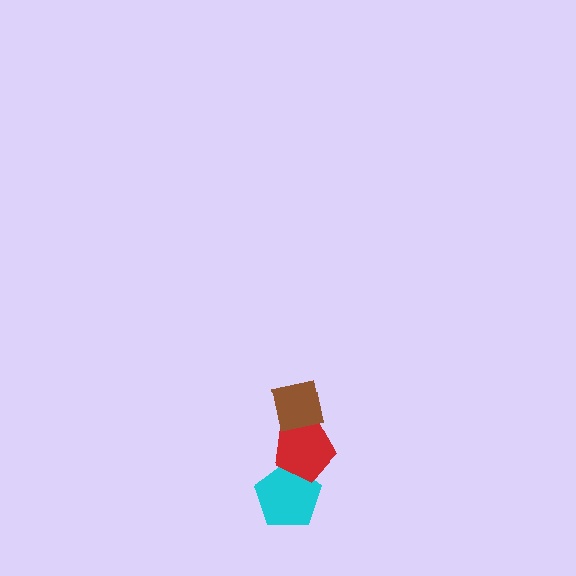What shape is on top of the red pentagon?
The brown square is on top of the red pentagon.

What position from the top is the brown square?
The brown square is 1st from the top.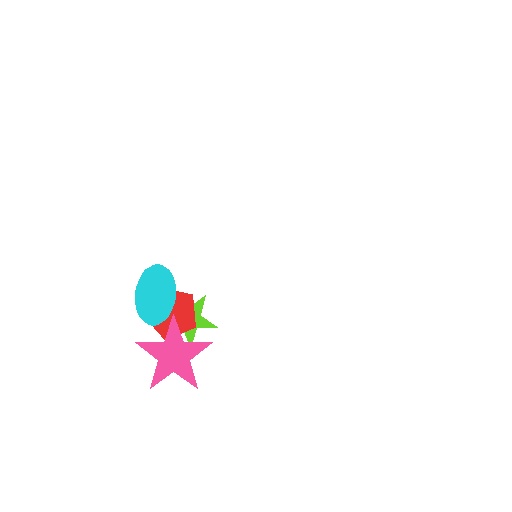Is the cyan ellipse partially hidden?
No, no other shape covers it.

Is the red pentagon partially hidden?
Yes, it is partially covered by another shape.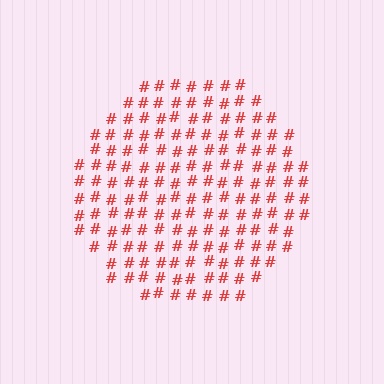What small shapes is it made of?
It is made of small hash symbols.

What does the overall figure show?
The overall figure shows a circle.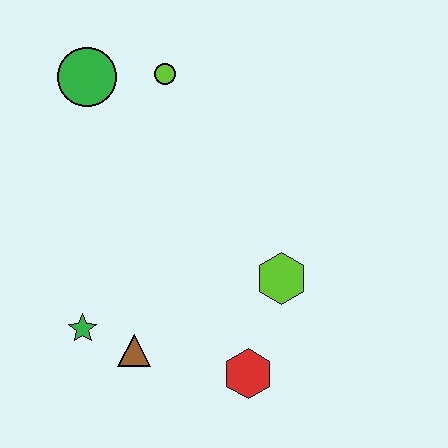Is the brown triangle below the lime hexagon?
Yes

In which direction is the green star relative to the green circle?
The green star is below the green circle.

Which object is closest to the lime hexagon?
The red hexagon is closest to the lime hexagon.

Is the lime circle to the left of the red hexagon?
Yes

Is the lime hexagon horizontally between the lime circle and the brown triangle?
No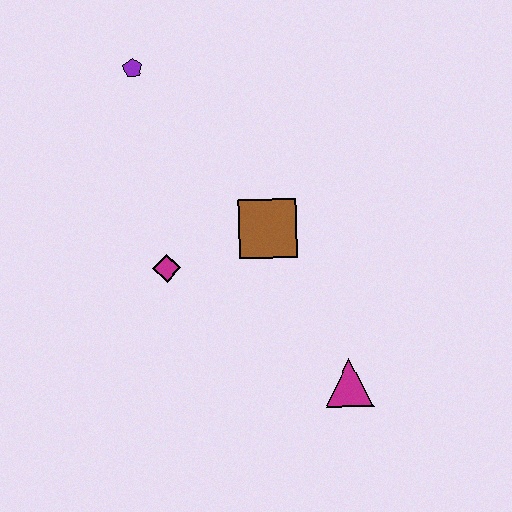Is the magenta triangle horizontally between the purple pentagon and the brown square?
No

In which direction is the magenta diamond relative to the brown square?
The magenta diamond is to the left of the brown square.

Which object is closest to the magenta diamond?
The brown square is closest to the magenta diamond.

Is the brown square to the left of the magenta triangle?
Yes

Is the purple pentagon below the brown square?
No